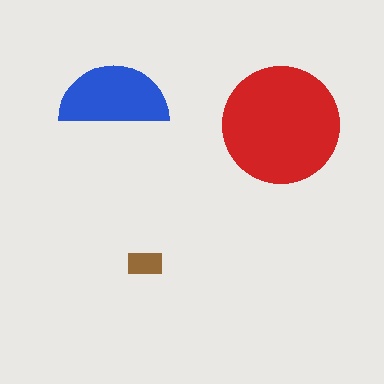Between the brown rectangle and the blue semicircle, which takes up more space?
The blue semicircle.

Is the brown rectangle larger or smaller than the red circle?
Smaller.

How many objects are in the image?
There are 3 objects in the image.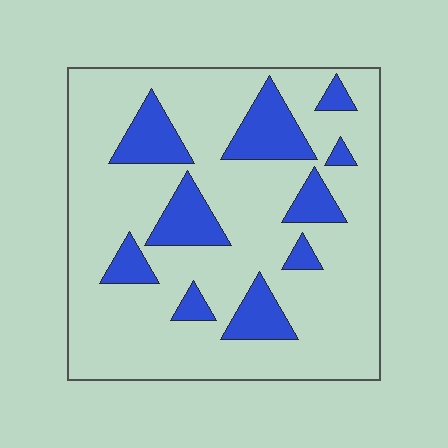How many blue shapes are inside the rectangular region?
10.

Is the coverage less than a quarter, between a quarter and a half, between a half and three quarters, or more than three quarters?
Less than a quarter.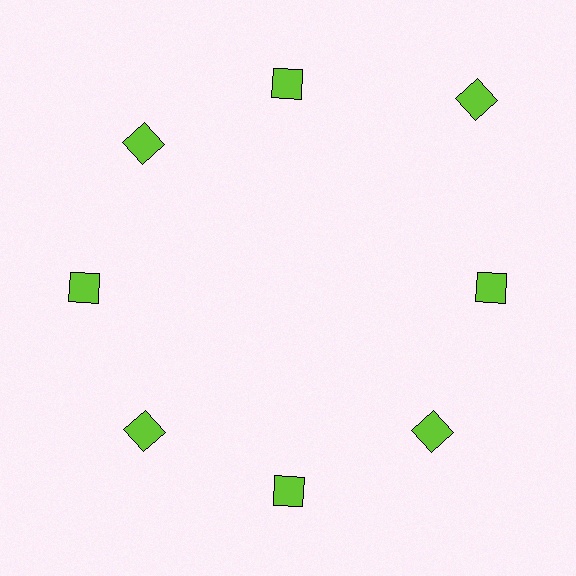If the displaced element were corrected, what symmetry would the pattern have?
It would have 8-fold rotational symmetry — the pattern would map onto itself every 45 degrees.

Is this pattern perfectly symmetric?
No. The 8 lime squares are arranged in a ring, but one element near the 2 o'clock position is pushed outward from the center, breaking the 8-fold rotational symmetry.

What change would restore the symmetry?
The symmetry would be restored by moving it inward, back onto the ring so that all 8 squares sit at equal angles and equal distance from the center.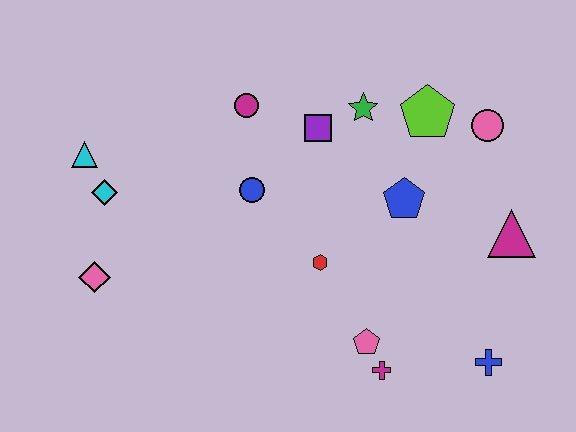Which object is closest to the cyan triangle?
The cyan diamond is closest to the cyan triangle.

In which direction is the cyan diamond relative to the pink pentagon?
The cyan diamond is to the left of the pink pentagon.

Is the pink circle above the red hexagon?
Yes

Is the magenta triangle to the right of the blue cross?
Yes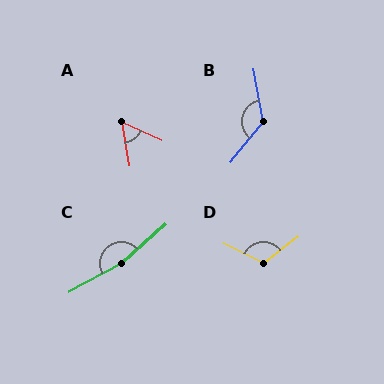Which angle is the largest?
C, at approximately 166 degrees.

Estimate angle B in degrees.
Approximately 131 degrees.